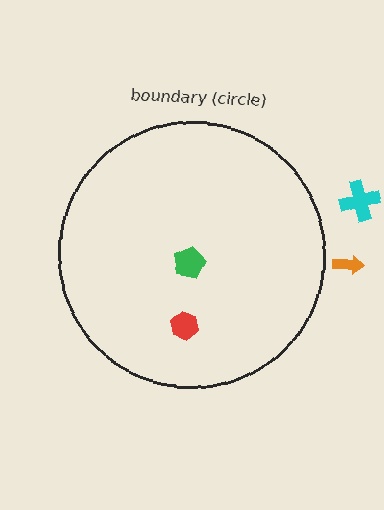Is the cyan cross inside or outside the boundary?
Outside.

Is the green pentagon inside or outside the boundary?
Inside.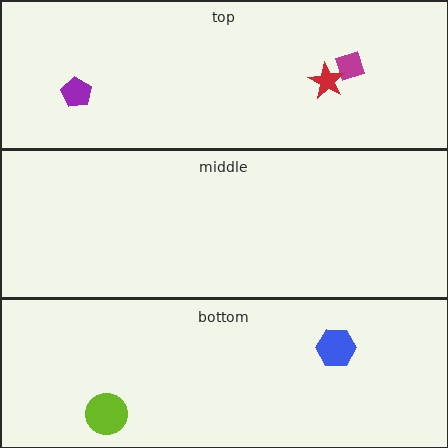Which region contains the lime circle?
The bottom region.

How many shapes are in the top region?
3.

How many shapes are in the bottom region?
2.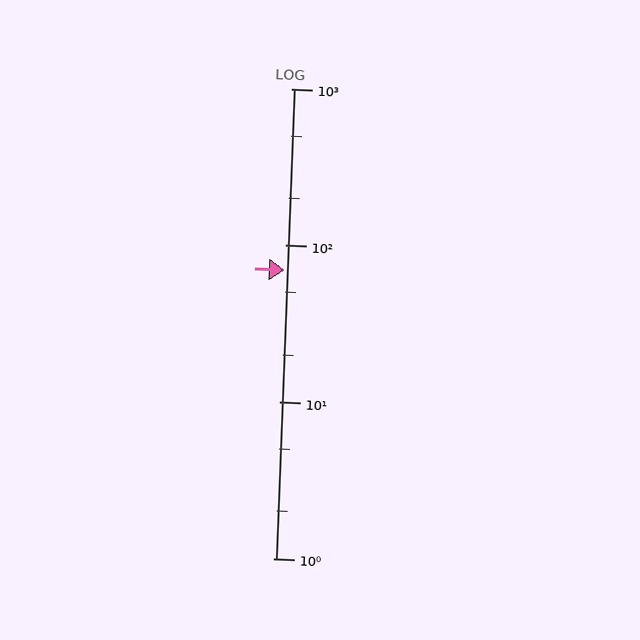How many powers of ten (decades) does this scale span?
The scale spans 3 decades, from 1 to 1000.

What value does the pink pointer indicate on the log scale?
The pointer indicates approximately 69.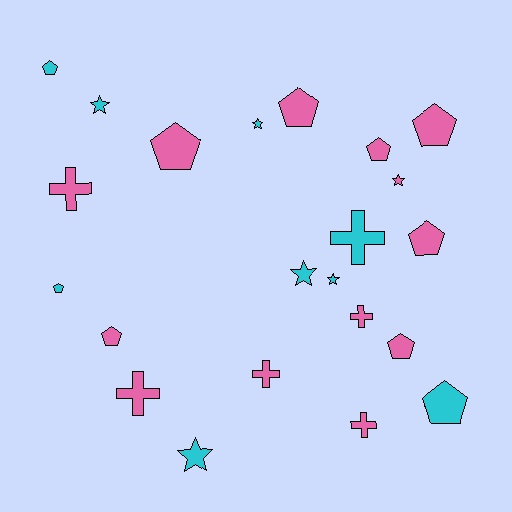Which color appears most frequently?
Pink, with 13 objects.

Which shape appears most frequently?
Pentagon, with 10 objects.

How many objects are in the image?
There are 22 objects.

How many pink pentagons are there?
There are 7 pink pentagons.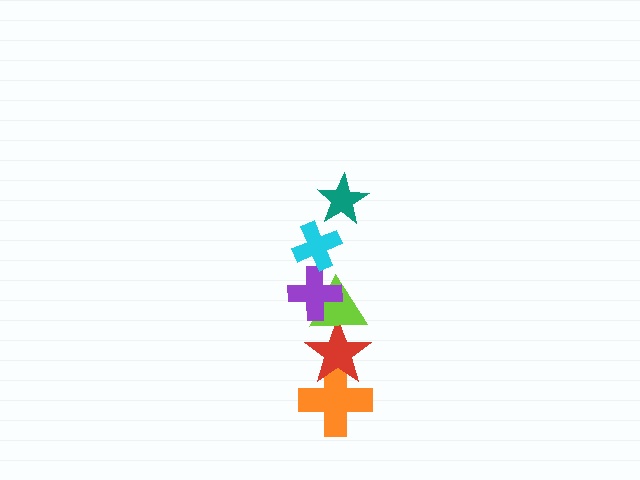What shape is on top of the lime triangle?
The purple cross is on top of the lime triangle.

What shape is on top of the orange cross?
The red star is on top of the orange cross.